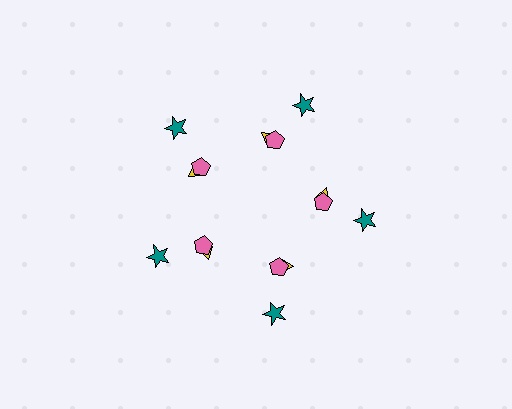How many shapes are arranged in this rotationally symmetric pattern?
There are 15 shapes, arranged in 5 groups of 3.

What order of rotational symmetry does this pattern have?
This pattern has 5-fold rotational symmetry.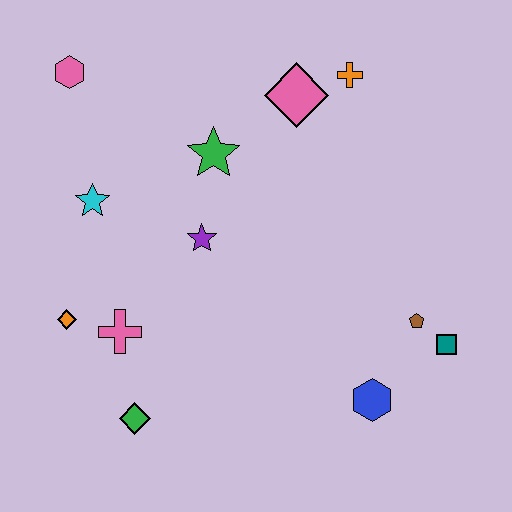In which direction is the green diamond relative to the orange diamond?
The green diamond is below the orange diamond.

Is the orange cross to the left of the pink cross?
No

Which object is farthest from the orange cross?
The green diamond is farthest from the orange cross.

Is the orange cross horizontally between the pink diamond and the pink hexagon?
No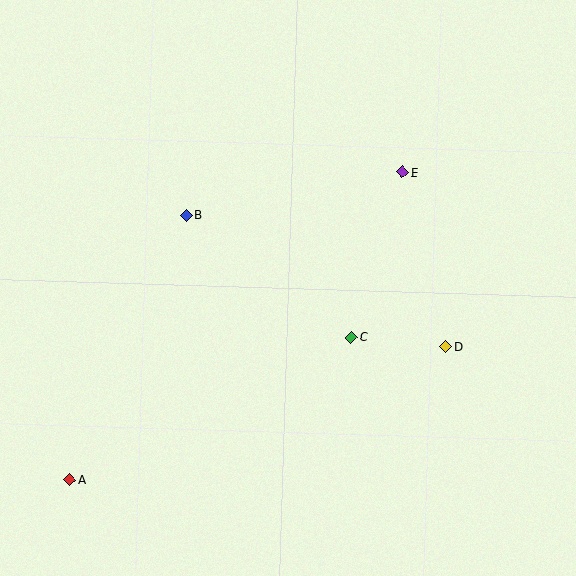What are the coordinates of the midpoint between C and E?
The midpoint between C and E is at (377, 255).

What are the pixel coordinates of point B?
Point B is at (187, 215).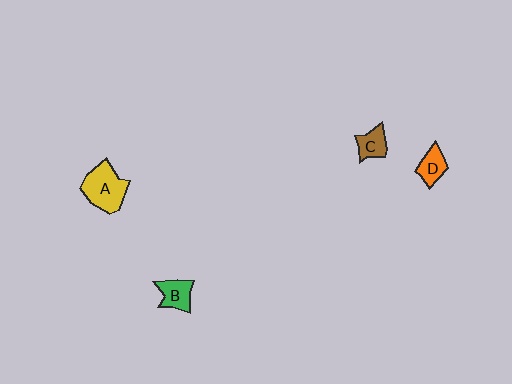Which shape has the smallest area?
Shape C (brown).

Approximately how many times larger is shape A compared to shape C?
Approximately 2.0 times.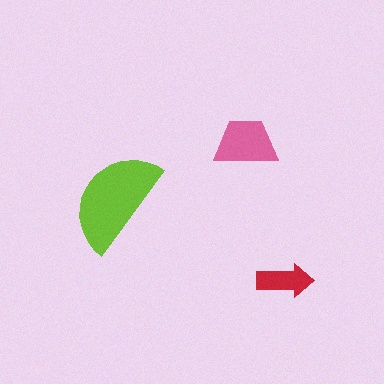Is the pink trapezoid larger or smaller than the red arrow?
Larger.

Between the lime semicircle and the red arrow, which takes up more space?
The lime semicircle.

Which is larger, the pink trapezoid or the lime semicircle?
The lime semicircle.